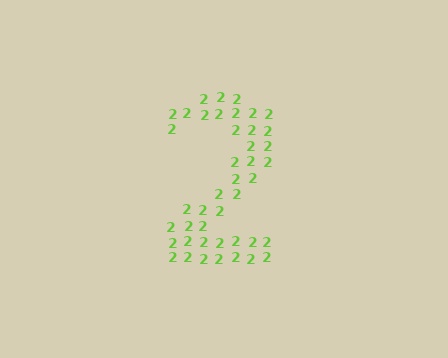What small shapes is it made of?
It is made of small digit 2's.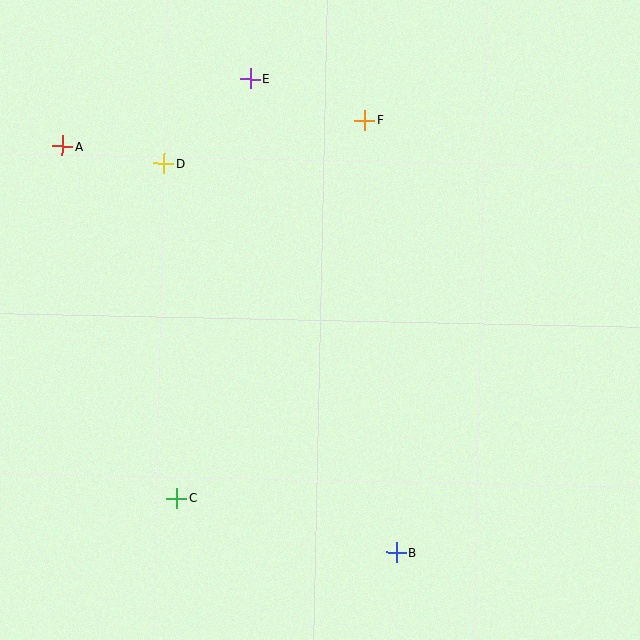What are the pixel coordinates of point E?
Point E is at (251, 79).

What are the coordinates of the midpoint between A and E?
The midpoint between A and E is at (156, 113).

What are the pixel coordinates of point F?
Point F is at (365, 120).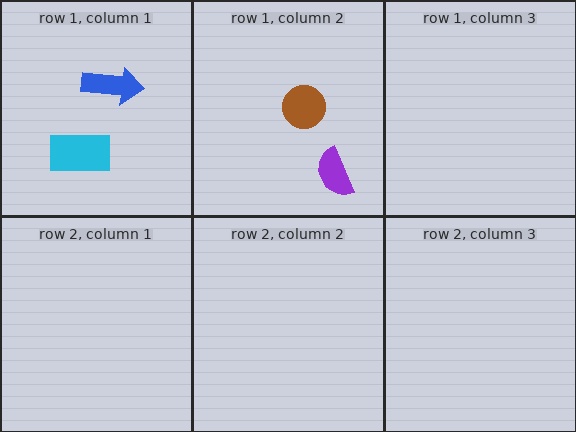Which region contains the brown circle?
The row 1, column 2 region.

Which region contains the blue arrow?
The row 1, column 1 region.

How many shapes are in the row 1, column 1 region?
2.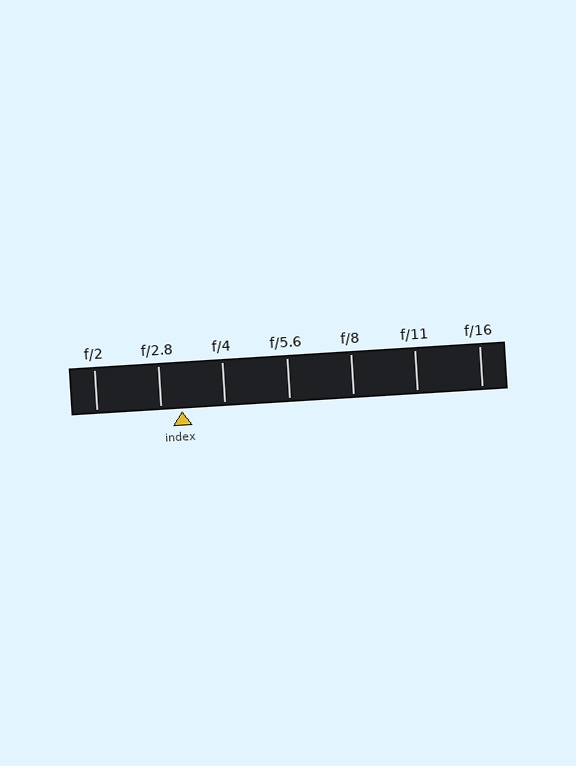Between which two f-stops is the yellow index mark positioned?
The index mark is between f/2.8 and f/4.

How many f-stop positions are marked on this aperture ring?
There are 7 f-stop positions marked.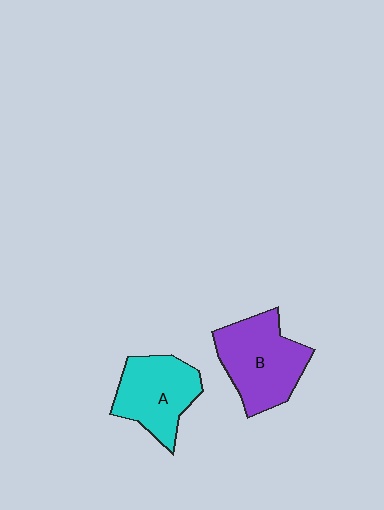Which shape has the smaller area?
Shape A (cyan).